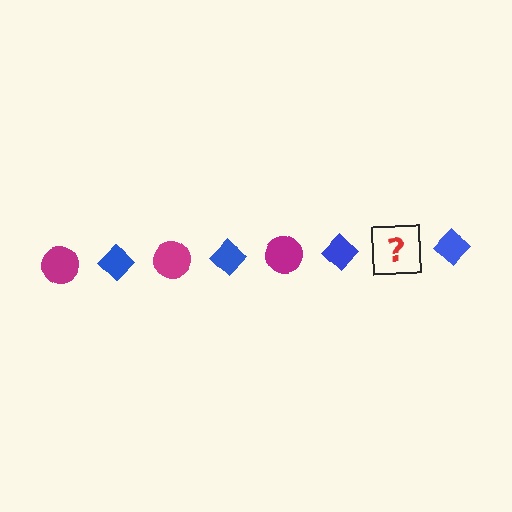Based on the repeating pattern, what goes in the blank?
The blank should be a magenta circle.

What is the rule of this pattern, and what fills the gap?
The rule is that the pattern alternates between magenta circle and blue diamond. The gap should be filled with a magenta circle.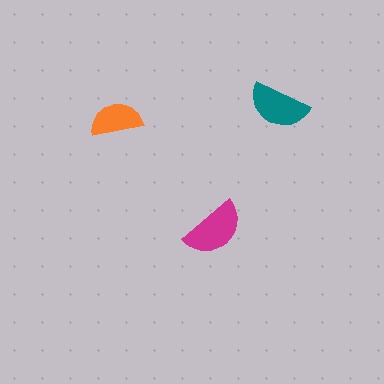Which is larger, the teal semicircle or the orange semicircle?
The teal one.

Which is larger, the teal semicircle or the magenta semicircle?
The magenta one.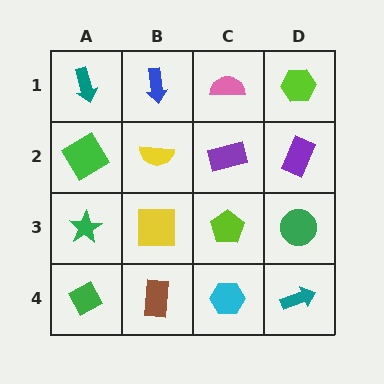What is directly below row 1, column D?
A purple rectangle.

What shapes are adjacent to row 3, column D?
A purple rectangle (row 2, column D), a teal arrow (row 4, column D), a lime pentagon (row 3, column C).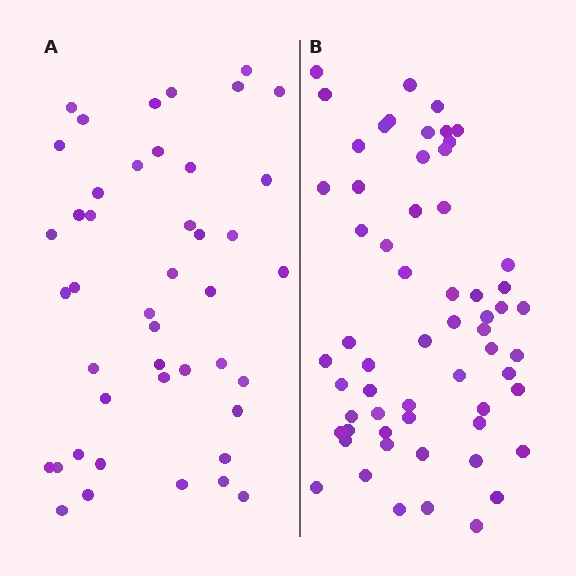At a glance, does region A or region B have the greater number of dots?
Region B (the right region) has more dots.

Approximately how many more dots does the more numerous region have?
Region B has approximately 15 more dots than region A.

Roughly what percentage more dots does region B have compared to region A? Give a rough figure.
About 35% more.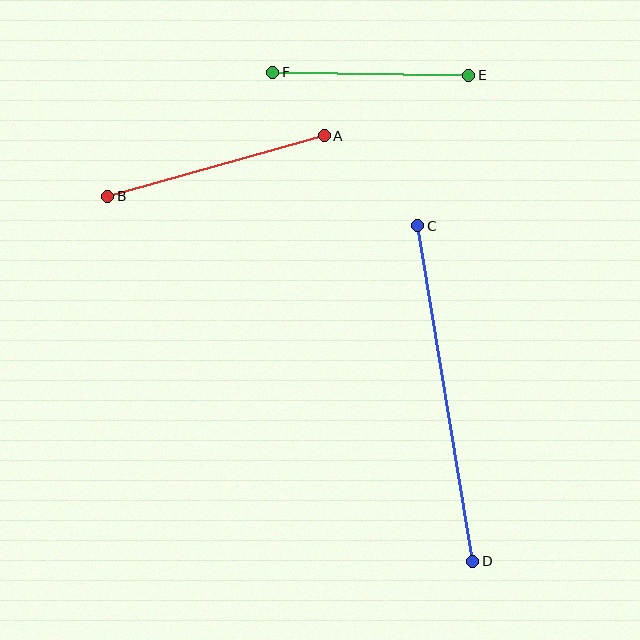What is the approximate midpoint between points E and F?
The midpoint is at approximately (371, 74) pixels.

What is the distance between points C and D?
The distance is approximately 340 pixels.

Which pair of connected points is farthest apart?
Points C and D are farthest apart.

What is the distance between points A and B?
The distance is approximately 225 pixels.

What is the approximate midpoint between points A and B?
The midpoint is at approximately (216, 166) pixels.